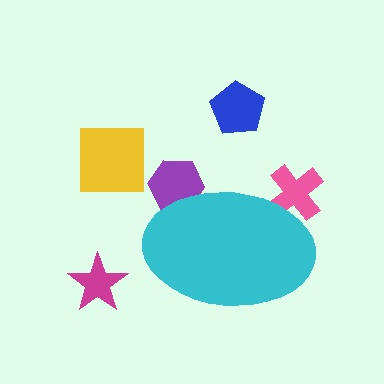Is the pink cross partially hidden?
Yes, the pink cross is partially hidden behind the cyan ellipse.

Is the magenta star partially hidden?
No, the magenta star is fully visible.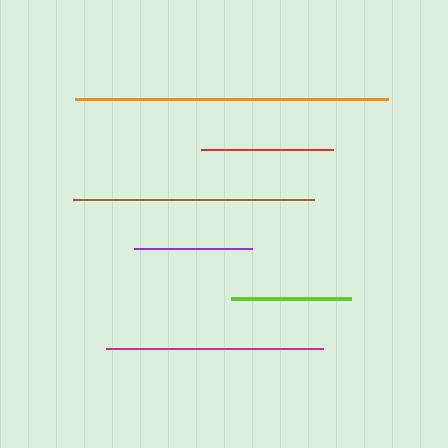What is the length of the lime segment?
The lime segment is approximately 120 pixels long.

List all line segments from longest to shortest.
From longest to shortest: orange, brown, magenta, red, lime, purple.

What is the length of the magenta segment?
The magenta segment is approximately 217 pixels long.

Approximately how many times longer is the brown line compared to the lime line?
The brown line is approximately 2.0 times the length of the lime line.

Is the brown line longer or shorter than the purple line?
The brown line is longer than the purple line.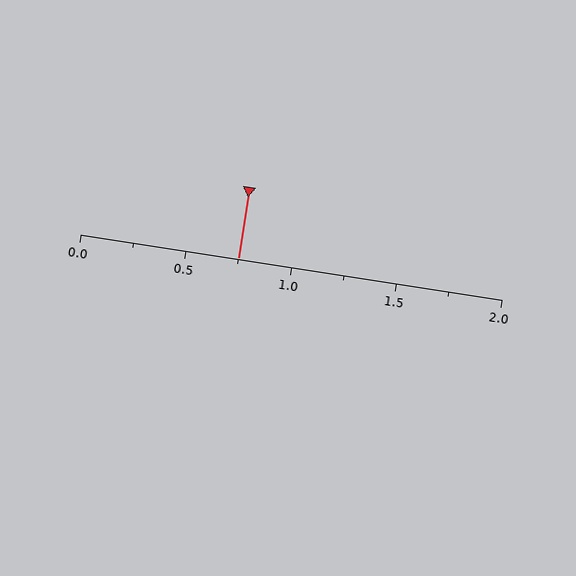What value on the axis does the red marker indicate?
The marker indicates approximately 0.75.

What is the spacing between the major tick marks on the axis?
The major ticks are spaced 0.5 apart.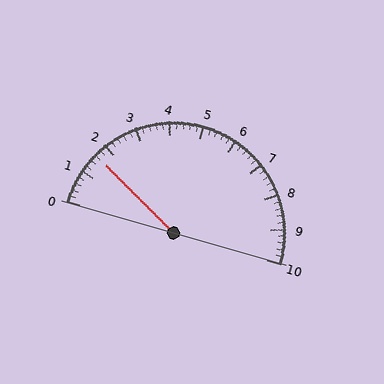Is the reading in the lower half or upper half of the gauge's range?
The reading is in the lower half of the range (0 to 10).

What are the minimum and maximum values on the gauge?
The gauge ranges from 0 to 10.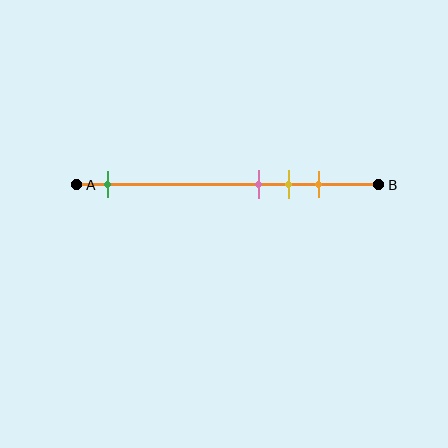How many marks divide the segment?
There are 4 marks dividing the segment.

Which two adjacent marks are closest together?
The pink and yellow marks are the closest adjacent pair.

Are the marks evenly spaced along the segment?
No, the marks are not evenly spaced.